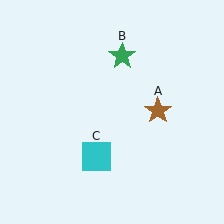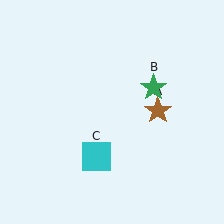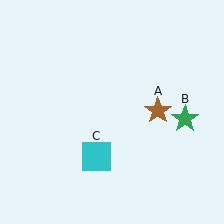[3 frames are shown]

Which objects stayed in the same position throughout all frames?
Brown star (object A) and cyan square (object C) remained stationary.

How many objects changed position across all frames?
1 object changed position: green star (object B).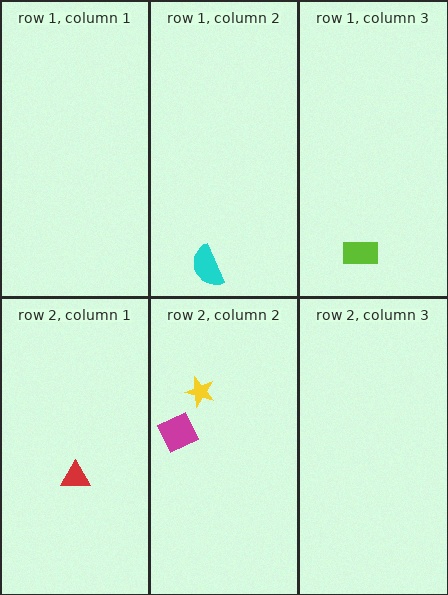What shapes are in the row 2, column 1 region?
The red triangle.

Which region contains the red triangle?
The row 2, column 1 region.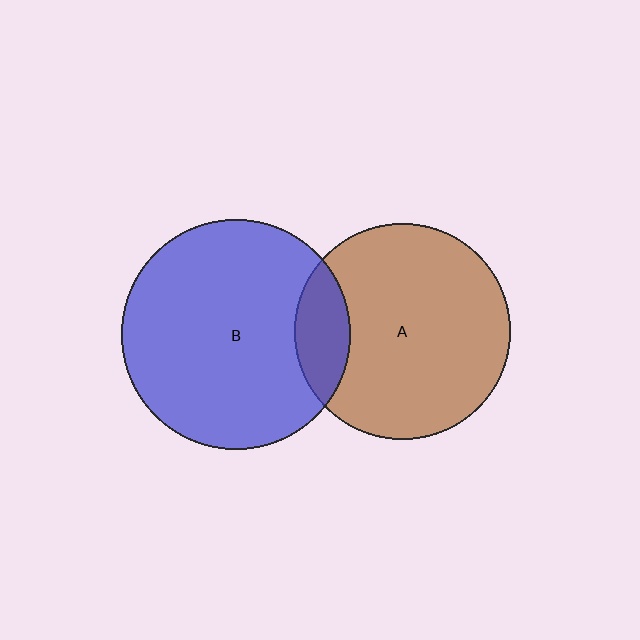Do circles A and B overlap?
Yes.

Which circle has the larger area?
Circle B (blue).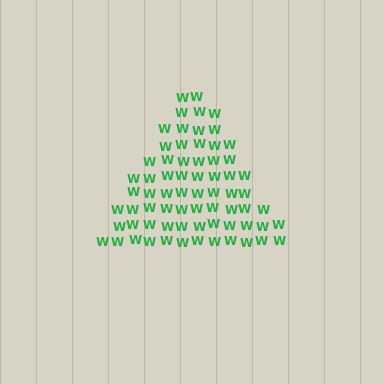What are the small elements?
The small elements are letter W's.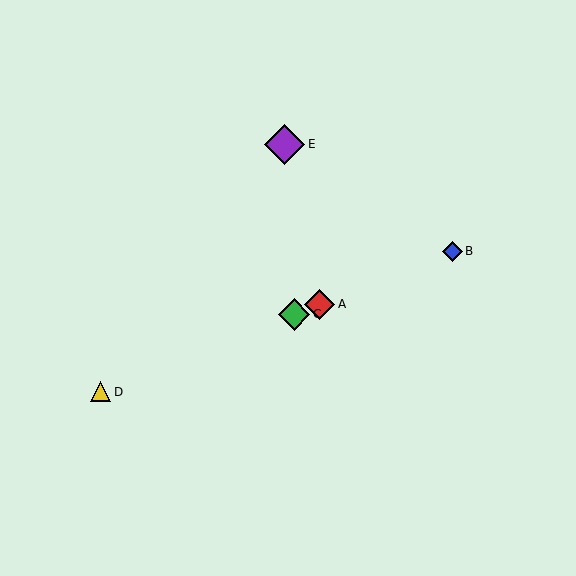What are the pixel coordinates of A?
Object A is at (320, 304).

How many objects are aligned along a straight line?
4 objects (A, B, C, D) are aligned along a straight line.